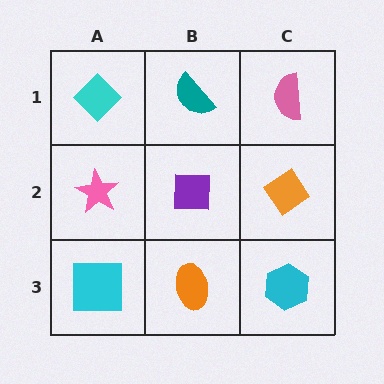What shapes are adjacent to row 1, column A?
A pink star (row 2, column A), a teal semicircle (row 1, column B).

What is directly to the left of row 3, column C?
An orange ellipse.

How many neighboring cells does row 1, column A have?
2.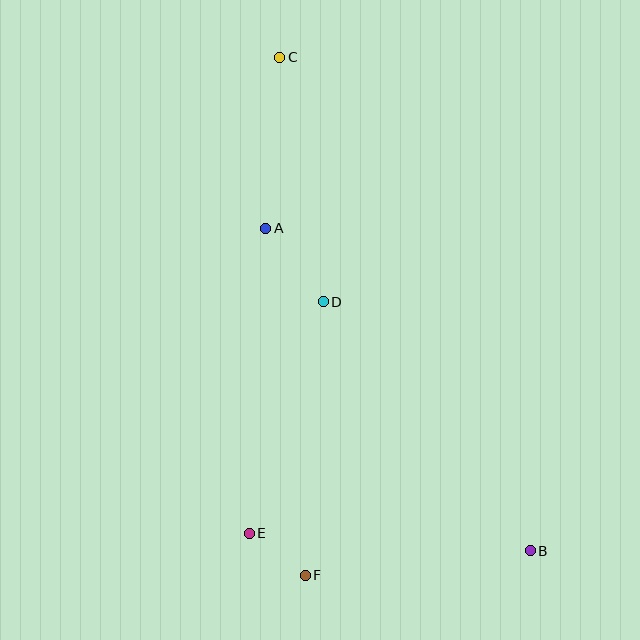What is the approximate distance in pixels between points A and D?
The distance between A and D is approximately 93 pixels.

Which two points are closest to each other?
Points E and F are closest to each other.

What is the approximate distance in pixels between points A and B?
The distance between A and B is approximately 417 pixels.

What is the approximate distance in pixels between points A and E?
The distance between A and E is approximately 305 pixels.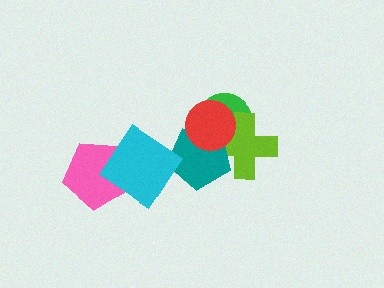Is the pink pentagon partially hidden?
Yes, it is partially covered by another shape.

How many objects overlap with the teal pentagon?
3 objects overlap with the teal pentagon.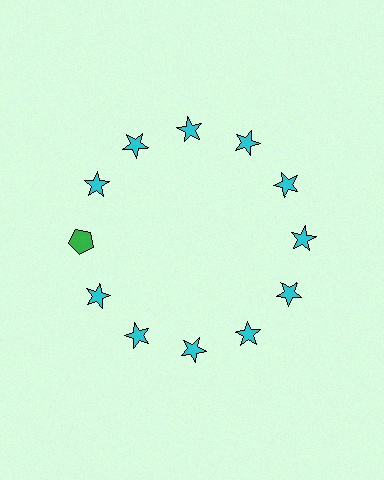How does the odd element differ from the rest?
It differs in both color (green instead of cyan) and shape (pentagon instead of star).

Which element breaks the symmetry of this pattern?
The green pentagon at roughly the 9 o'clock position breaks the symmetry. All other shapes are cyan stars.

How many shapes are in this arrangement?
There are 12 shapes arranged in a ring pattern.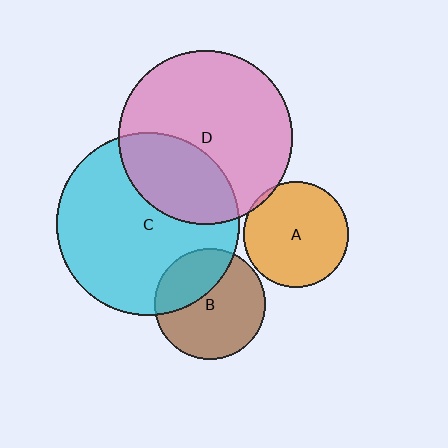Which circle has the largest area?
Circle C (cyan).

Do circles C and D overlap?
Yes.